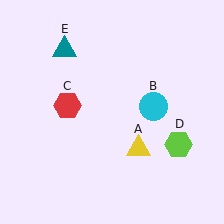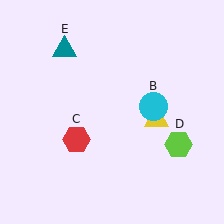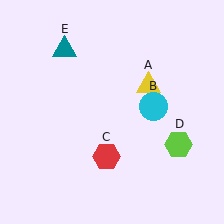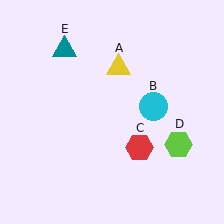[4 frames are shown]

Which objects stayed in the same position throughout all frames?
Cyan circle (object B) and lime hexagon (object D) and teal triangle (object E) remained stationary.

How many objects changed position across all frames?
2 objects changed position: yellow triangle (object A), red hexagon (object C).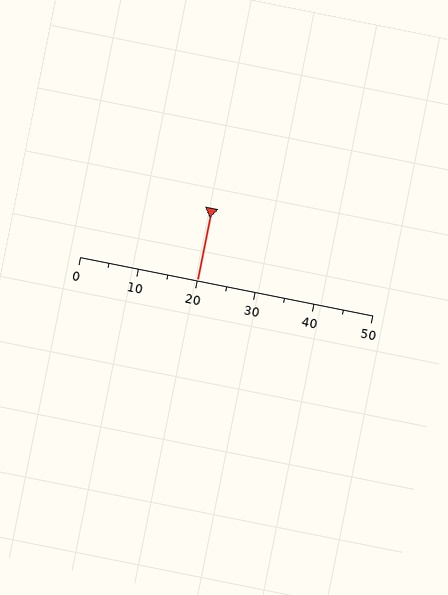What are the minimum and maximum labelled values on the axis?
The axis runs from 0 to 50.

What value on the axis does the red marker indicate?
The marker indicates approximately 20.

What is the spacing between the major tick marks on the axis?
The major ticks are spaced 10 apart.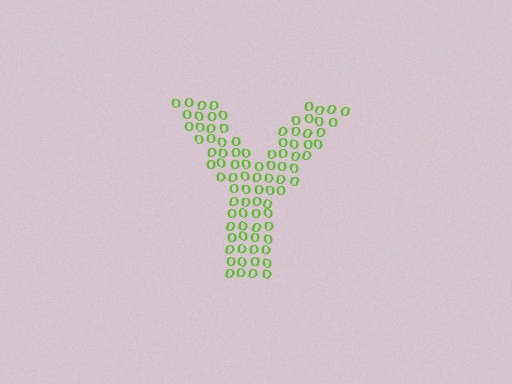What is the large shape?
The large shape is the letter Y.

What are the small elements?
The small elements are letter O's.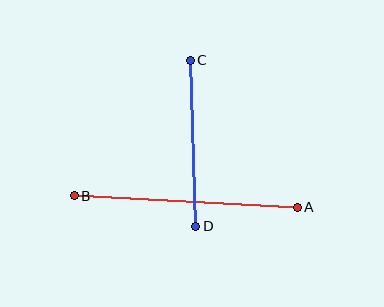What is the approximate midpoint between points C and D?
The midpoint is at approximately (193, 143) pixels.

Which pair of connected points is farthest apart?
Points A and B are farthest apart.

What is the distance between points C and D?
The distance is approximately 166 pixels.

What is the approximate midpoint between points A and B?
The midpoint is at approximately (186, 202) pixels.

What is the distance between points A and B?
The distance is approximately 223 pixels.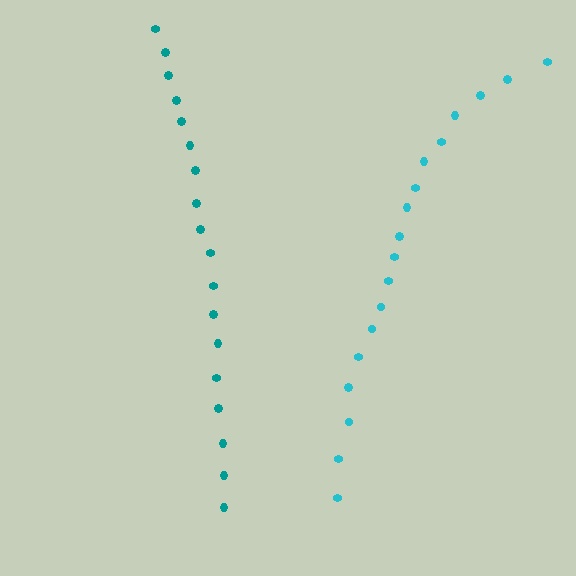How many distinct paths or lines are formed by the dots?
There are 2 distinct paths.